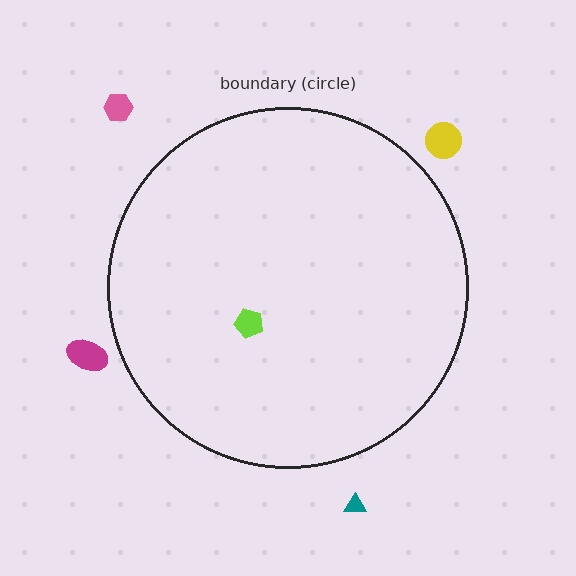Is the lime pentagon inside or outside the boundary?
Inside.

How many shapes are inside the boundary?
1 inside, 4 outside.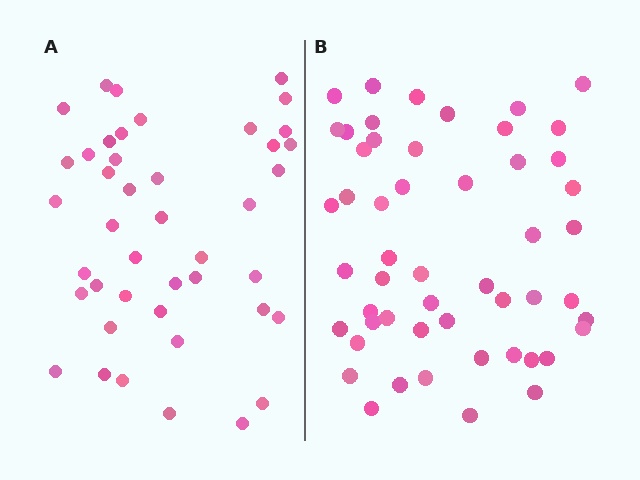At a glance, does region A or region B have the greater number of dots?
Region B (the right region) has more dots.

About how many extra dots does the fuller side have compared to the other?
Region B has roughly 8 or so more dots than region A.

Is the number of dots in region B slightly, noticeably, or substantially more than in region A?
Region B has only slightly more — the two regions are fairly close. The ratio is roughly 1.2 to 1.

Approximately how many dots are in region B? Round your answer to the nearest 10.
About 50 dots. (The exact count is 52, which rounds to 50.)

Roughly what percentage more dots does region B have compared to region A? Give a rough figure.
About 20% more.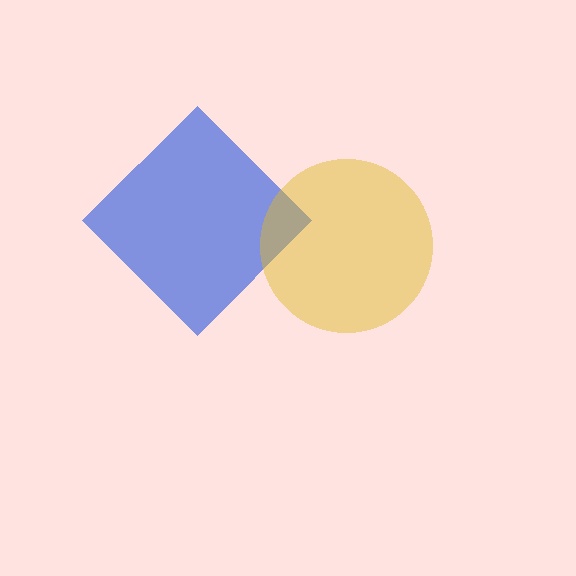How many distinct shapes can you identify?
There are 2 distinct shapes: a blue diamond, a yellow circle.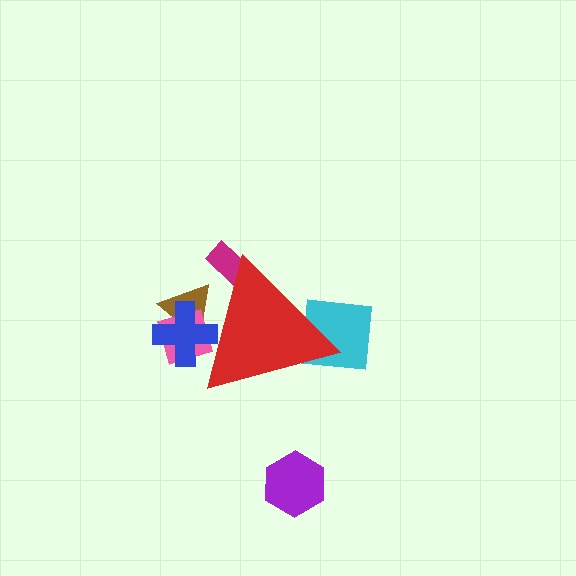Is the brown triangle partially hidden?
Yes, the brown triangle is partially hidden behind the red triangle.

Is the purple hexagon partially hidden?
No, the purple hexagon is fully visible.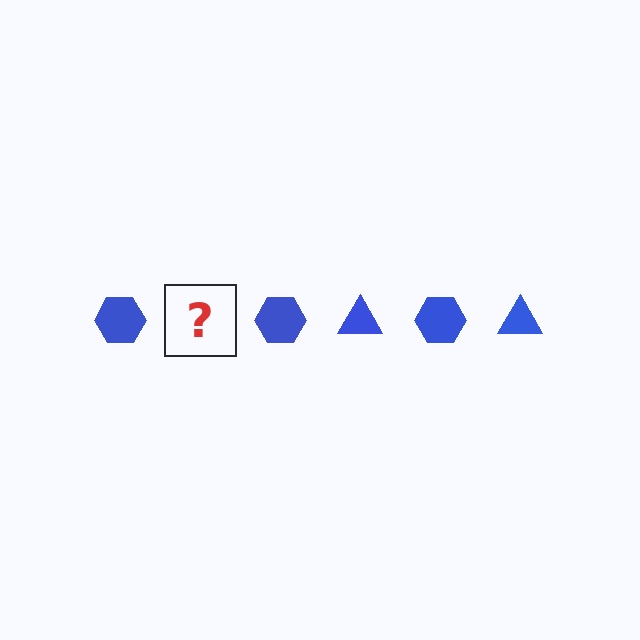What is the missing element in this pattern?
The missing element is a blue triangle.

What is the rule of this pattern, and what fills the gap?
The rule is that the pattern cycles through hexagon, triangle shapes in blue. The gap should be filled with a blue triangle.